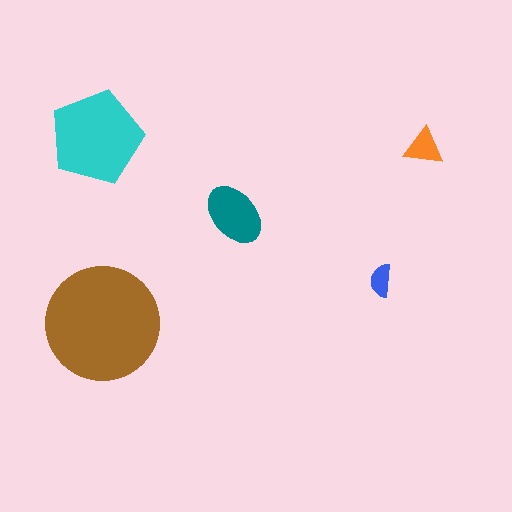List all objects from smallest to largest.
The blue semicircle, the orange triangle, the teal ellipse, the cyan pentagon, the brown circle.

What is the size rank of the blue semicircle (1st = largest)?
5th.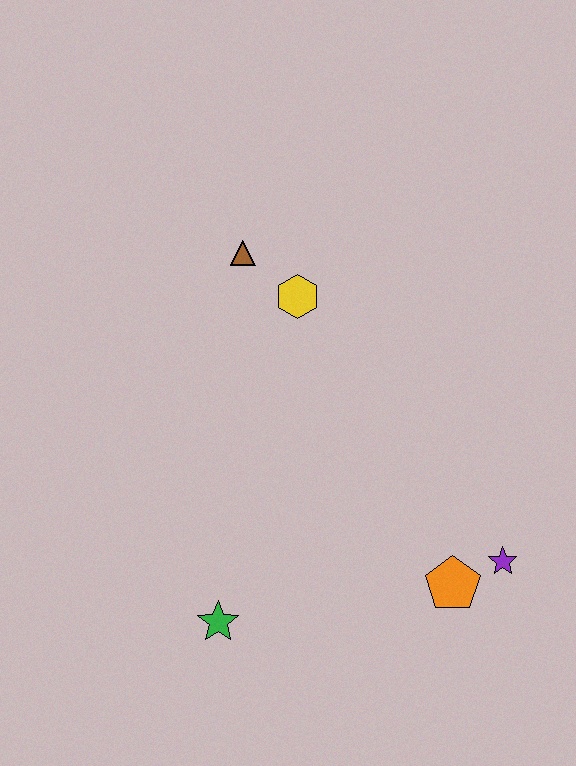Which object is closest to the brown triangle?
The yellow hexagon is closest to the brown triangle.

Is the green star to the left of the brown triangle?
Yes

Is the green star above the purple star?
No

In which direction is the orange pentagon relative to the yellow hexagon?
The orange pentagon is below the yellow hexagon.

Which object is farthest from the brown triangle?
The purple star is farthest from the brown triangle.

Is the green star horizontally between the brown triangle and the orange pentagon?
No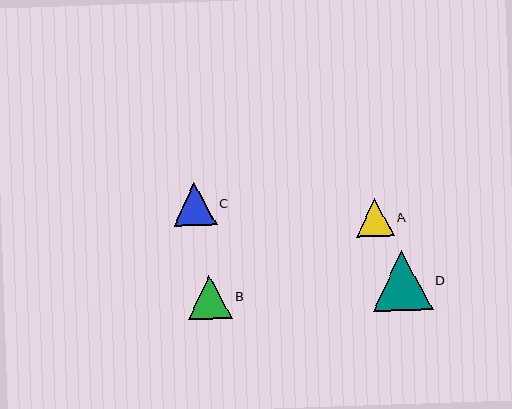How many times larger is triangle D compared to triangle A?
Triangle D is approximately 1.6 times the size of triangle A.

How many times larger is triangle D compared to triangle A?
Triangle D is approximately 1.6 times the size of triangle A.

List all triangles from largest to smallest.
From largest to smallest: D, B, C, A.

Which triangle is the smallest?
Triangle A is the smallest with a size of approximately 38 pixels.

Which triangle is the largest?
Triangle D is the largest with a size of approximately 59 pixels.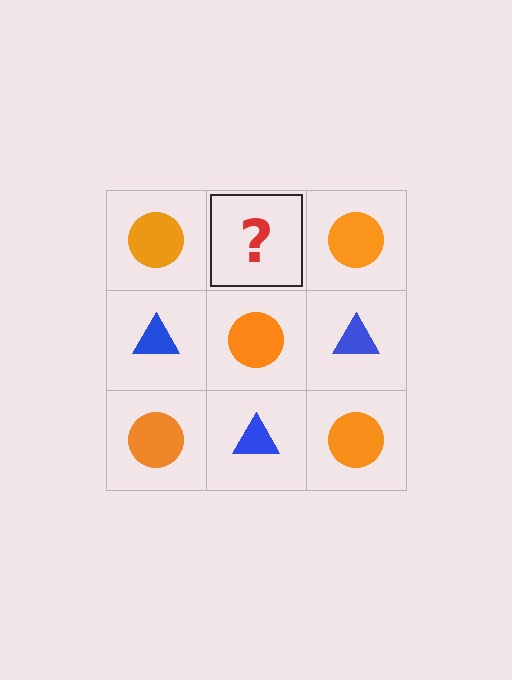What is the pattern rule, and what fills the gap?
The rule is that it alternates orange circle and blue triangle in a checkerboard pattern. The gap should be filled with a blue triangle.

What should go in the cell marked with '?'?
The missing cell should contain a blue triangle.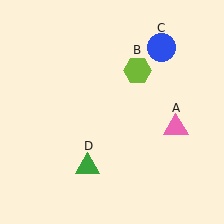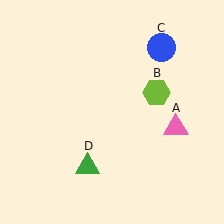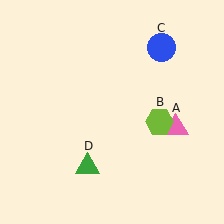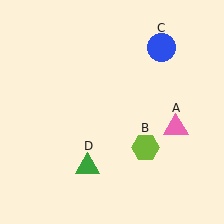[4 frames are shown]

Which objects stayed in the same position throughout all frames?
Pink triangle (object A) and blue circle (object C) and green triangle (object D) remained stationary.